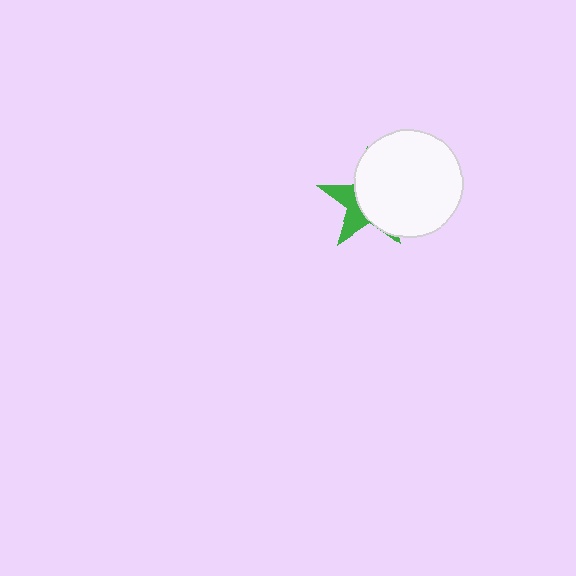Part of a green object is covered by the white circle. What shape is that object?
It is a star.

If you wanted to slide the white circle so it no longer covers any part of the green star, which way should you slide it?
Slide it right — that is the most direct way to separate the two shapes.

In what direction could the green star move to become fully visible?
The green star could move left. That would shift it out from behind the white circle entirely.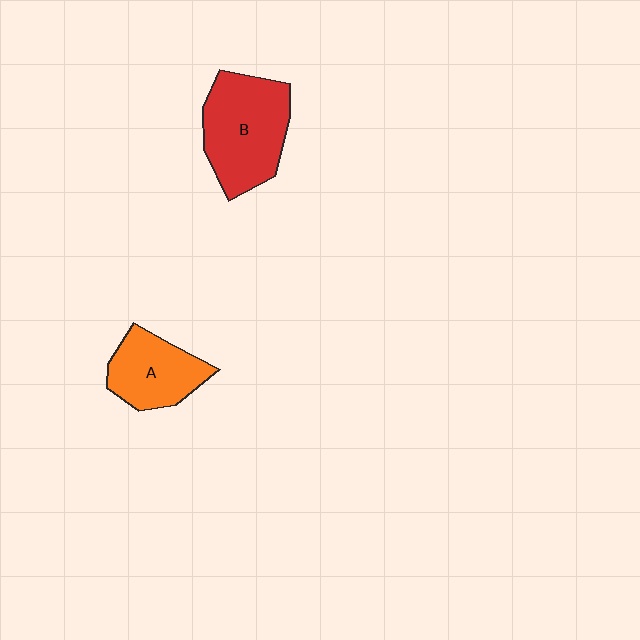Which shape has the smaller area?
Shape A (orange).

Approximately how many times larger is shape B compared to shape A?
Approximately 1.4 times.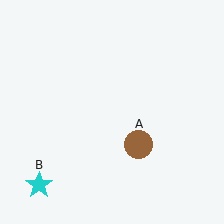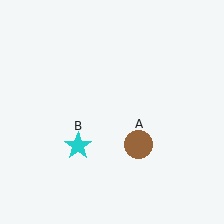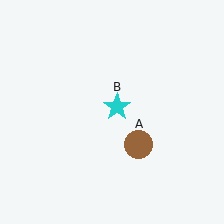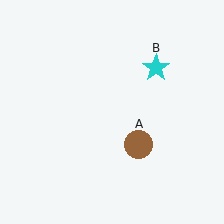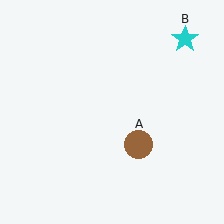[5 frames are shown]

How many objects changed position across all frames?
1 object changed position: cyan star (object B).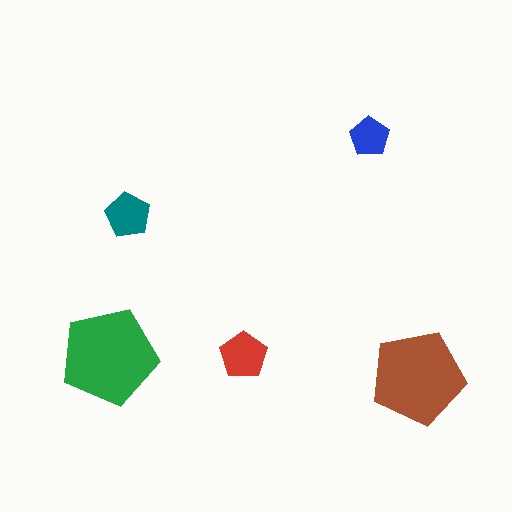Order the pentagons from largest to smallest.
the green one, the brown one, the red one, the teal one, the blue one.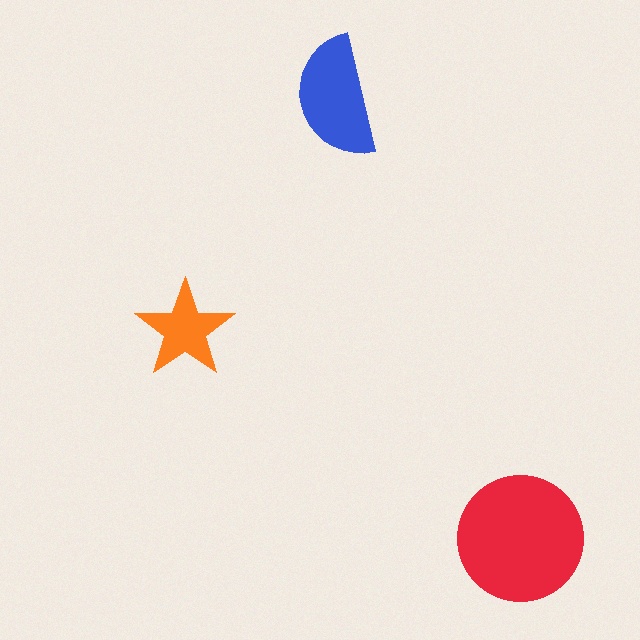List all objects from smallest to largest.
The orange star, the blue semicircle, the red circle.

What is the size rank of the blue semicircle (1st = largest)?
2nd.